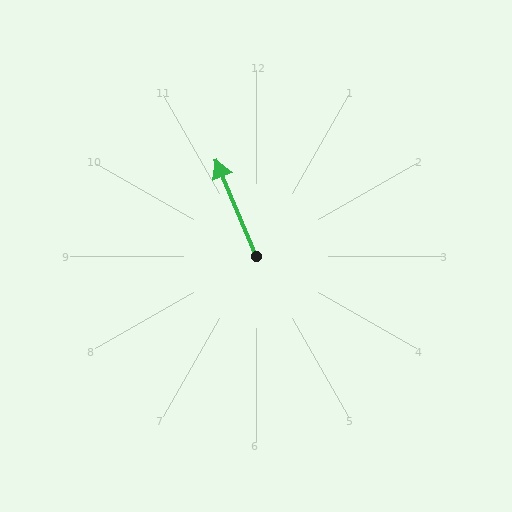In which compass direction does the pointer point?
Northwest.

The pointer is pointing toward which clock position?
Roughly 11 o'clock.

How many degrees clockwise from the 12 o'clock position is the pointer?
Approximately 337 degrees.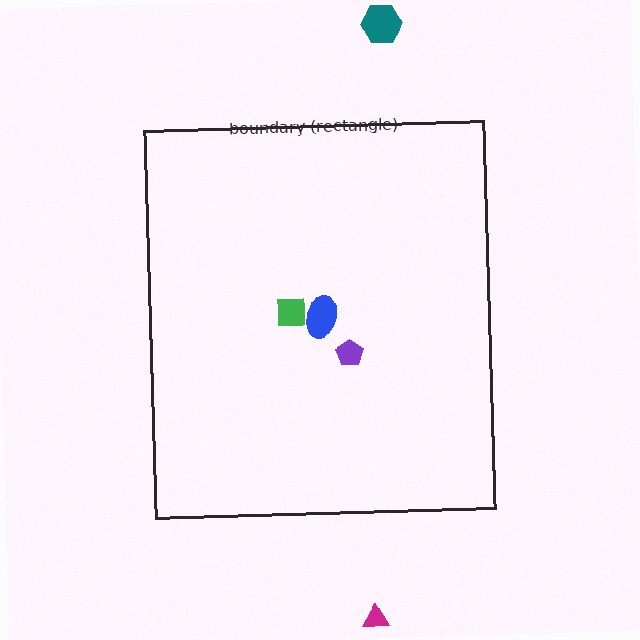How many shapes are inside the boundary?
3 inside, 2 outside.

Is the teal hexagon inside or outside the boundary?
Outside.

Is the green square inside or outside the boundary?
Inside.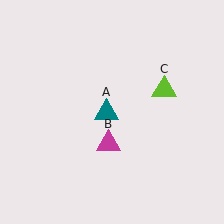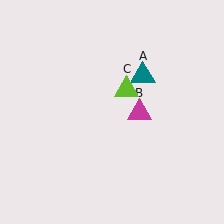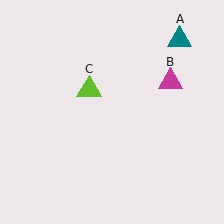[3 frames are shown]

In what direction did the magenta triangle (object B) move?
The magenta triangle (object B) moved up and to the right.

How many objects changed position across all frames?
3 objects changed position: teal triangle (object A), magenta triangle (object B), lime triangle (object C).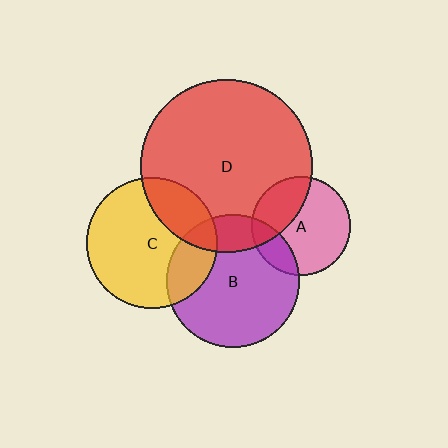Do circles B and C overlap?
Yes.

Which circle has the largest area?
Circle D (red).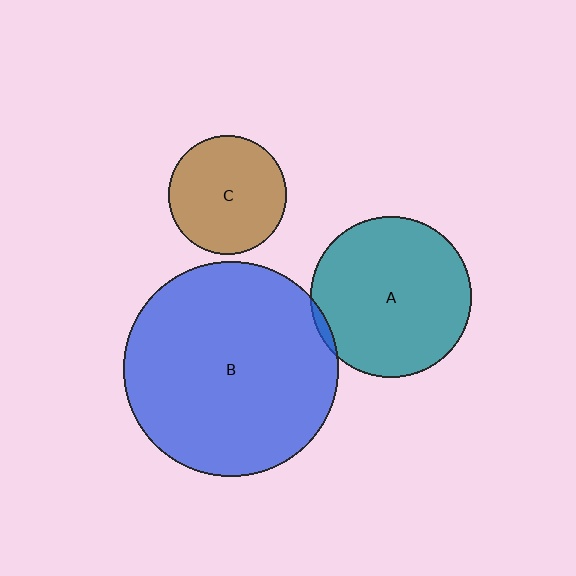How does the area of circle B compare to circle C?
Approximately 3.3 times.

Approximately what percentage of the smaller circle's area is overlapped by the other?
Approximately 5%.